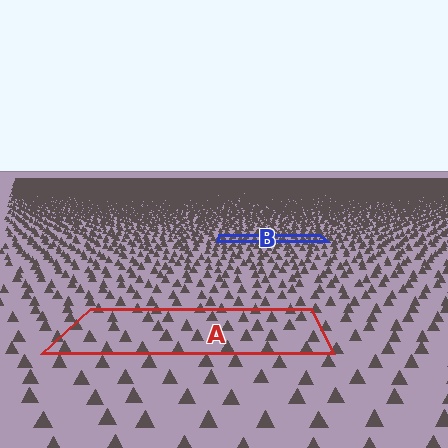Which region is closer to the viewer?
Region A is closer. The texture elements there are larger and more spread out.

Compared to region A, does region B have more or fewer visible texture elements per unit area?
Region B has more texture elements per unit area — they are packed more densely because it is farther away.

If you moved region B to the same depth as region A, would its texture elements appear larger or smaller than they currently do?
They would appear larger. At a closer depth, the same texture elements are projected at a bigger on-screen size.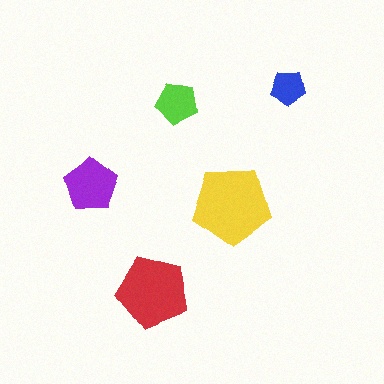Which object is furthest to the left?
The purple pentagon is leftmost.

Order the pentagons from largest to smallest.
the yellow one, the red one, the purple one, the lime one, the blue one.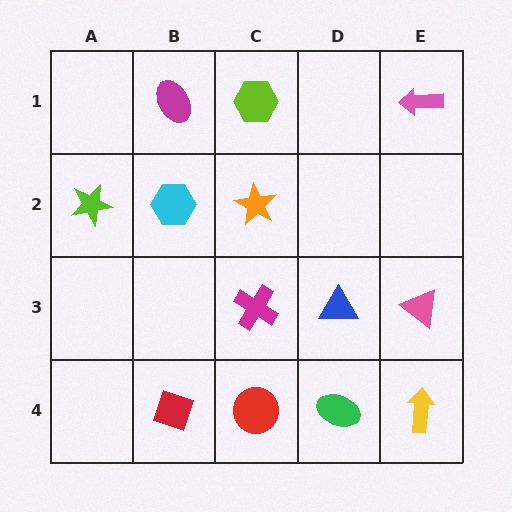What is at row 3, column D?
A blue triangle.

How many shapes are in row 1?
3 shapes.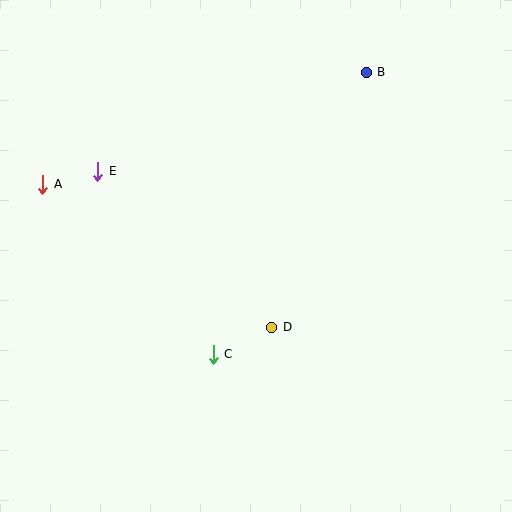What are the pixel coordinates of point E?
Point E is at (98, 171).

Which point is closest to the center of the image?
Point D at (272, 327) is closest to the center.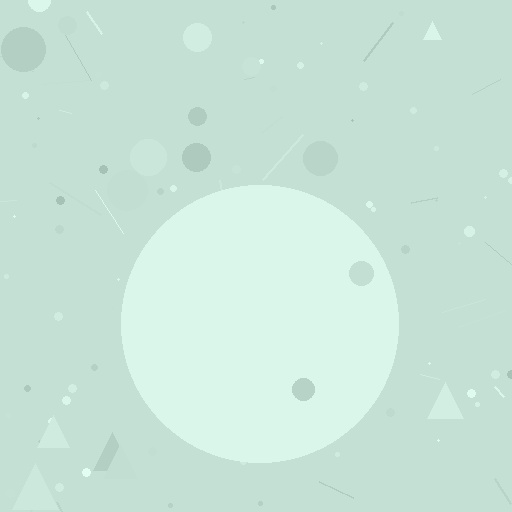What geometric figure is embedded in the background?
A circle is embedded in the background.